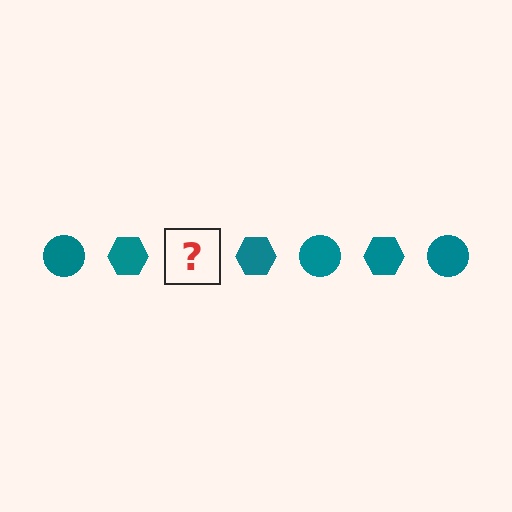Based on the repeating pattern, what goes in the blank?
The blank should be a teal circle.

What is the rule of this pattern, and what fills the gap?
The rule is that the pattern cycles through circle, hexagon shapes in teal. The gap should be filled with a teal circle.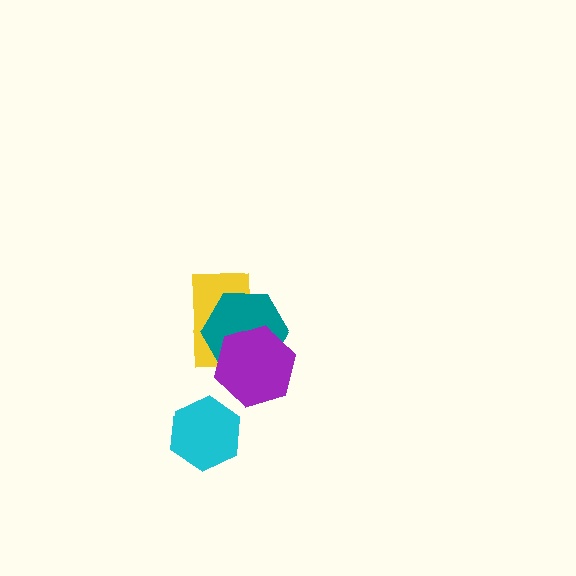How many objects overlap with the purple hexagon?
2 objects overlap with the purple hexagon.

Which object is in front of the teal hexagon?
The purple hexagon is in front of the teal hexagon.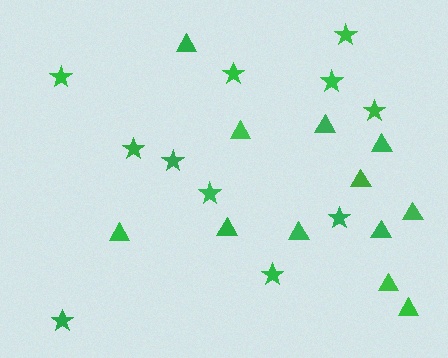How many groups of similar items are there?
There are 2 groups: one group of stars (11) and one group of triangles (12).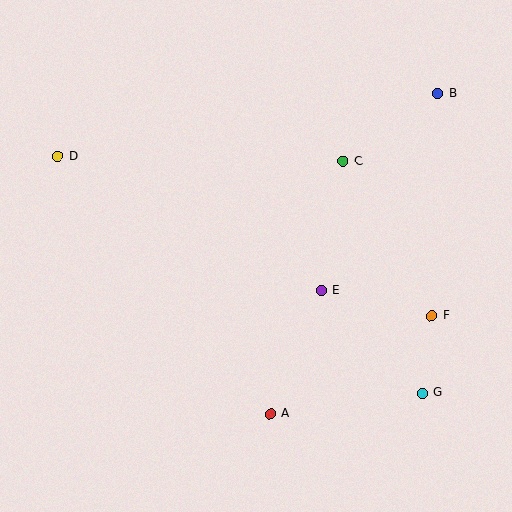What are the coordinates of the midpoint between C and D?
The midpoint between C and D is at (200, 159).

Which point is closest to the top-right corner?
Point B is closest to the top-right corner.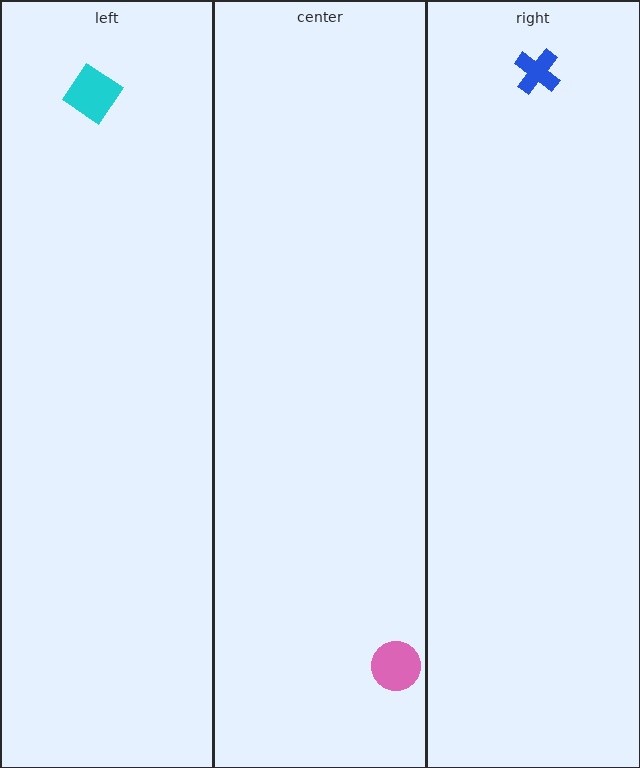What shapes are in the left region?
The cyan diamond.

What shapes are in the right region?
The blue cross.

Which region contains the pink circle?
The center region.